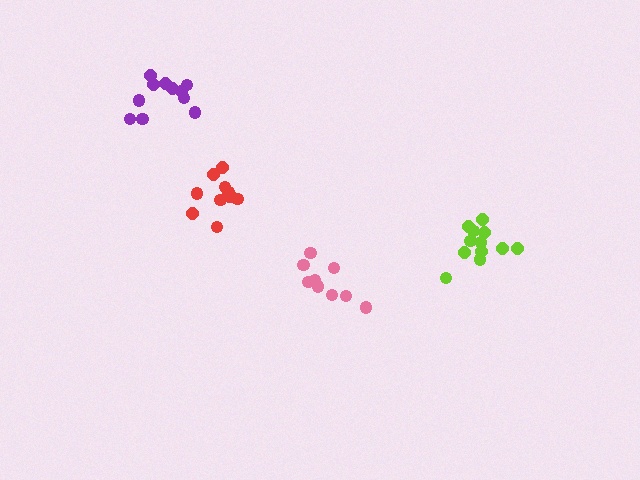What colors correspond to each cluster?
The clusters are colored: red, pink, purple, lime.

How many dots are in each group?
Group 1: 11 dots, Group 2: 9 dots, Group 3: 11 dots, Group 4: 12 dots (43 total).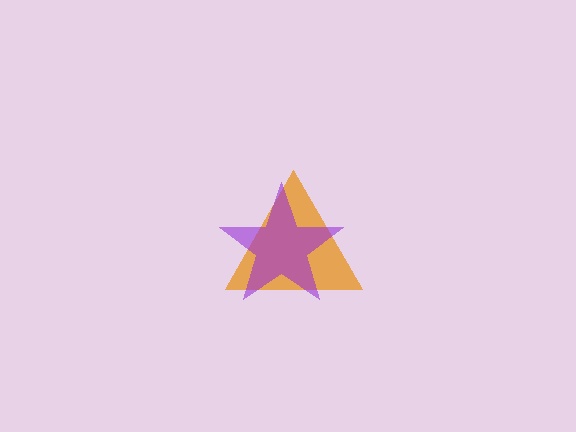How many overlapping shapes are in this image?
There are 2 overlapping shapes in the image.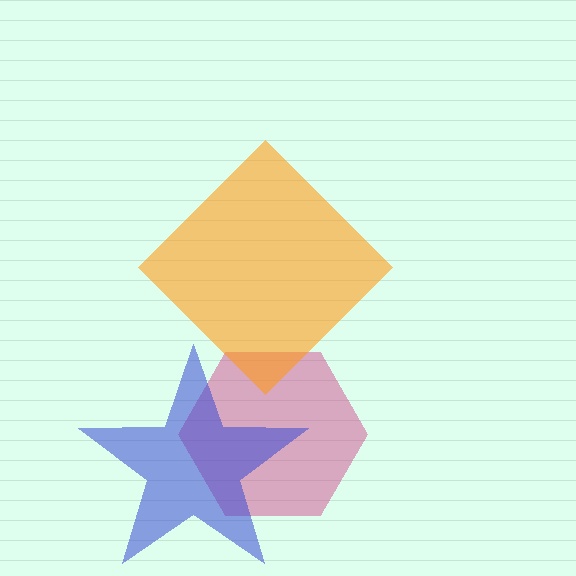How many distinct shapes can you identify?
There are 3 distinct shapes: a magenta hexagon, a blue star, an orange diamond.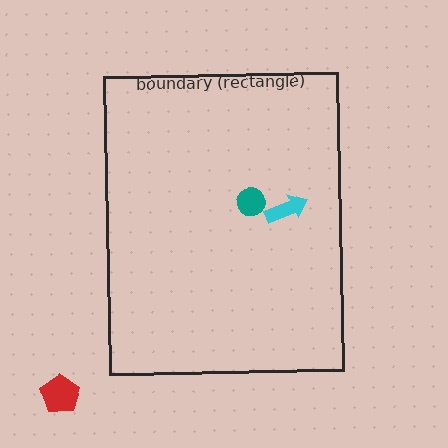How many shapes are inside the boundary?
2 inside, 1 outside.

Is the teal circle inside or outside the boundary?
Inside.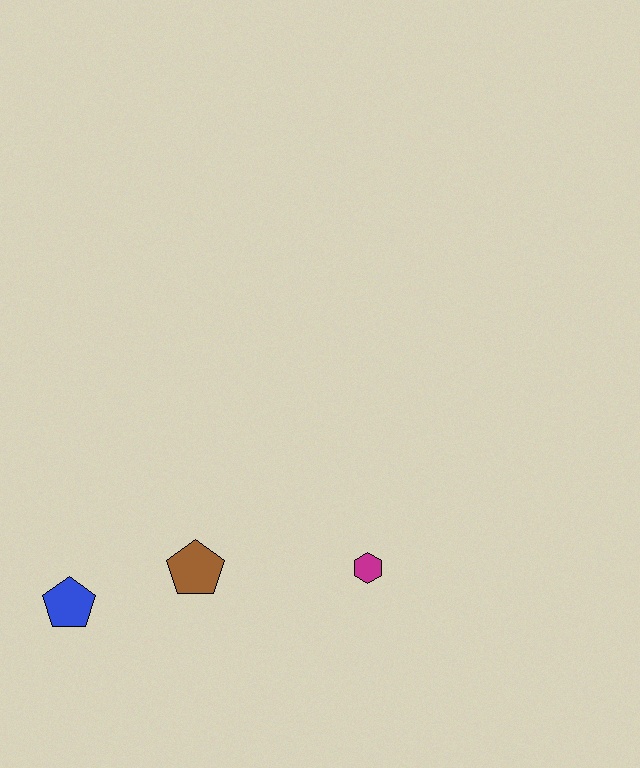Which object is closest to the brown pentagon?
The blue pentagon is closest to the brown pentagon.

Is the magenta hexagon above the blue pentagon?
Yes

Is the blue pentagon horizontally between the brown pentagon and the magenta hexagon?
No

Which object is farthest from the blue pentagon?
The magenta hexagon is farthest from the blue pentagon.